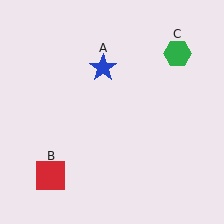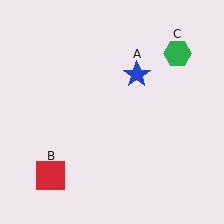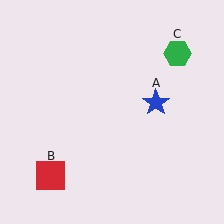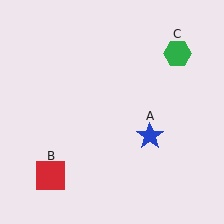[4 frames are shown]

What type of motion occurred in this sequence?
The blue star (object A) rotated clockwise around the center of the scene.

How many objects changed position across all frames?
1 object changed position: blue star (object A).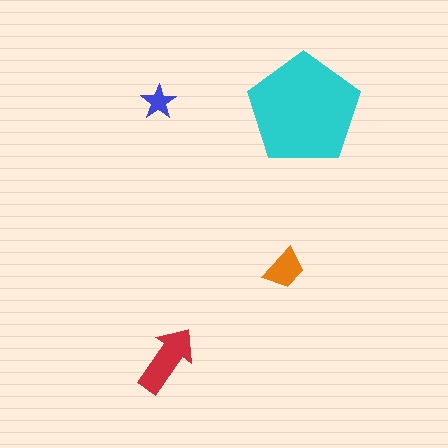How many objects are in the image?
There are 4 objects in the image.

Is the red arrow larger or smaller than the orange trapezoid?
Larger.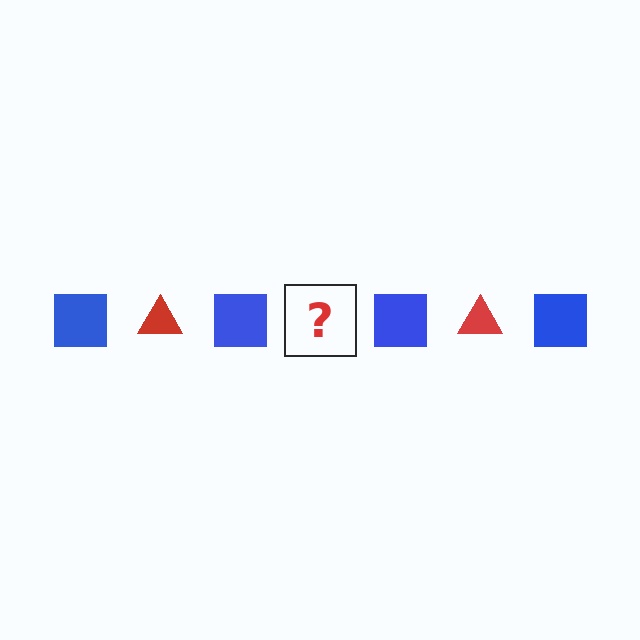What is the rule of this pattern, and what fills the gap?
The rule is that the pattern alternates between blue square and red triangle. The gap should be filled with a red triangle.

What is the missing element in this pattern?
The missing element is a red triangle.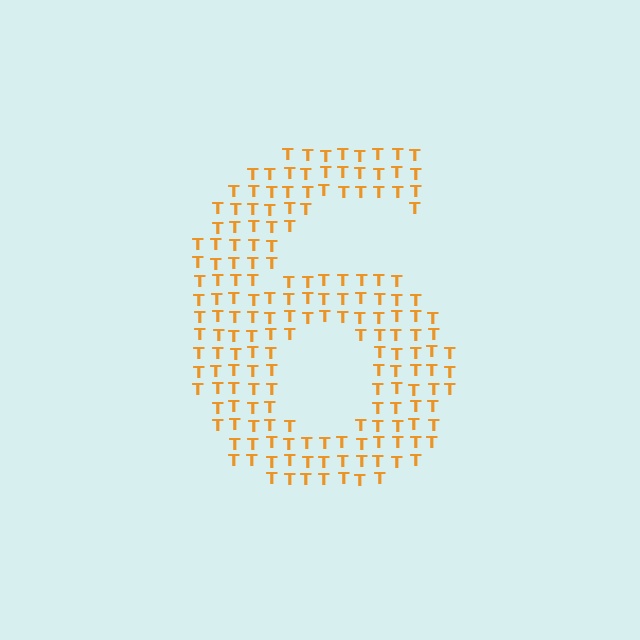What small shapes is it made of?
It is made of small letter T's.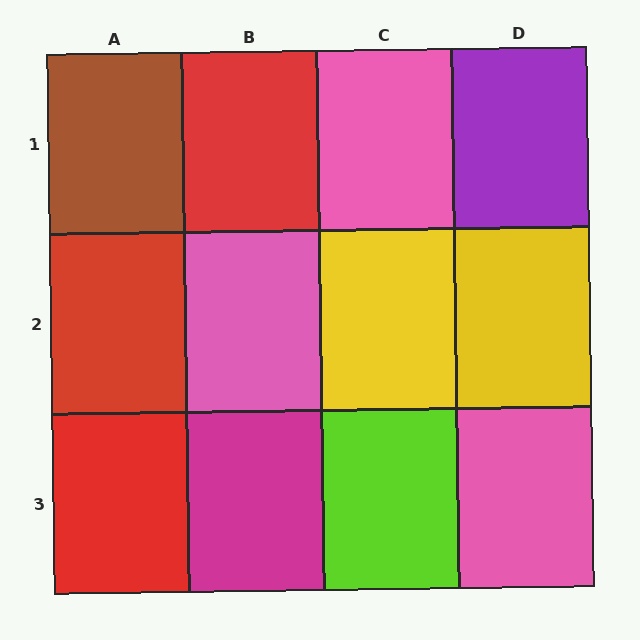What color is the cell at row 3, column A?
Red.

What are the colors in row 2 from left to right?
Red, pink, yellow, yellow.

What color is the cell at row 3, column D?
Pink.